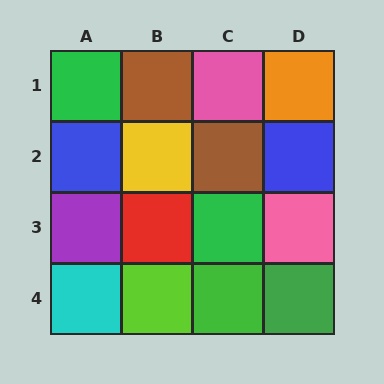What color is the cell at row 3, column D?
Pink.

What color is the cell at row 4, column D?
Green.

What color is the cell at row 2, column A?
Blue.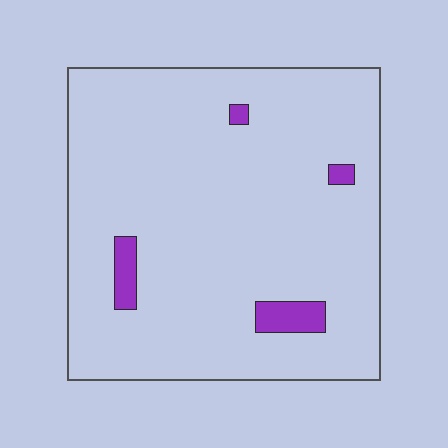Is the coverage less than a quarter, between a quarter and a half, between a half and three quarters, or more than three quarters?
Less than a quarter.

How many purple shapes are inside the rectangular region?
4.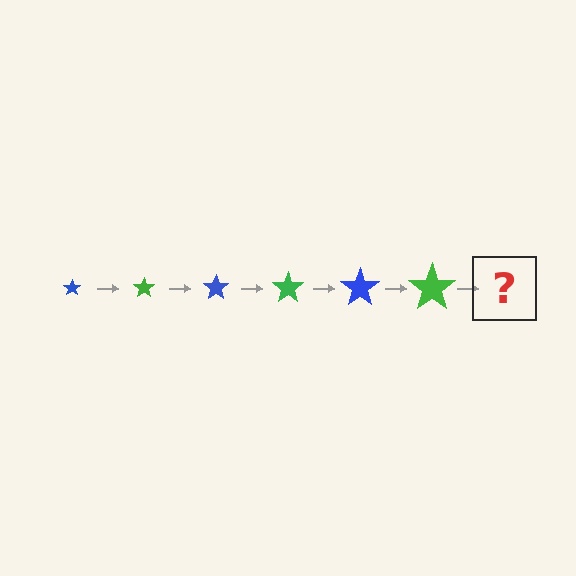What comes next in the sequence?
The next element should be a blue star, larger than the previous one.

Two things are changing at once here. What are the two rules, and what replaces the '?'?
The two rules are that the star grows larger each step and the color cycles through blue and green. The '?' should be a blue star, larger than the previous one.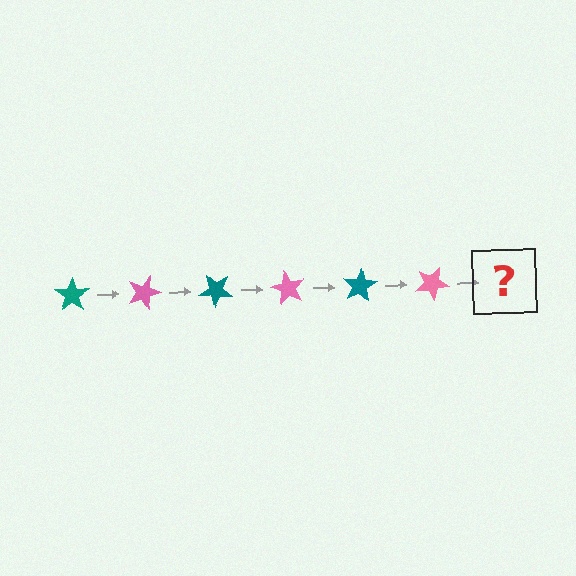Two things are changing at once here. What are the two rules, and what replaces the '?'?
The two rules are that it rotates 20 degrees each step and the color cycles through teal and pink. The '?' should be a teal star, rotated 120 degrees from the start.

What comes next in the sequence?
The next element should be a teal star, rotated 120 degrees from the start.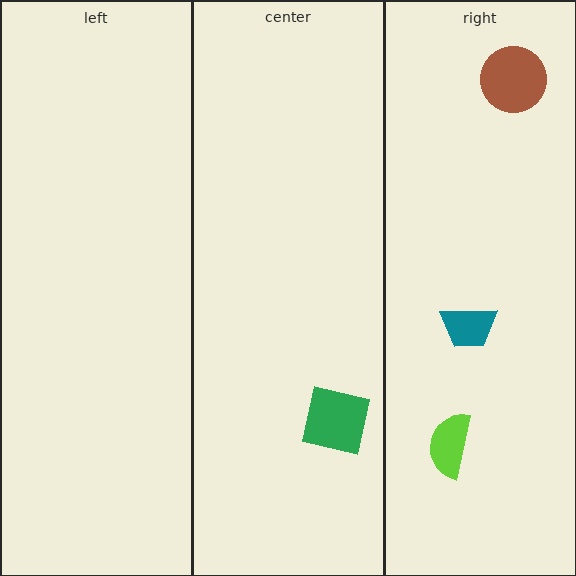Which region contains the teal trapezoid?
The right region.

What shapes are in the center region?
The green square.